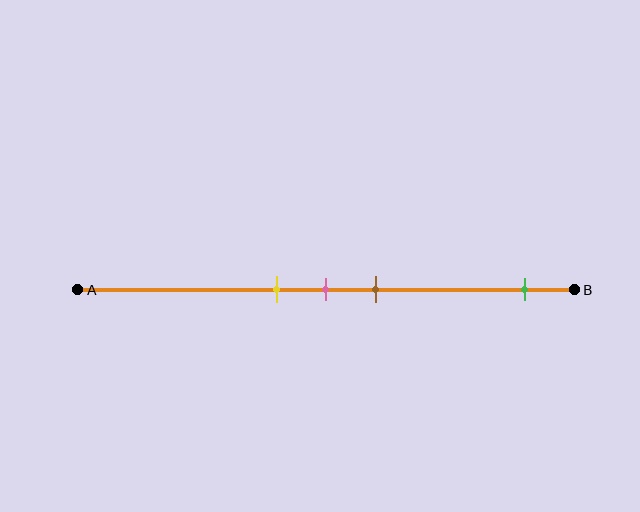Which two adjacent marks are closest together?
The yellow and pink marks are the closest adjacent pair.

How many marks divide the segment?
There are 4 marks dividing the segment.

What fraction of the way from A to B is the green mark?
The green mark is approximately 90% (0.9) of the way from A to B.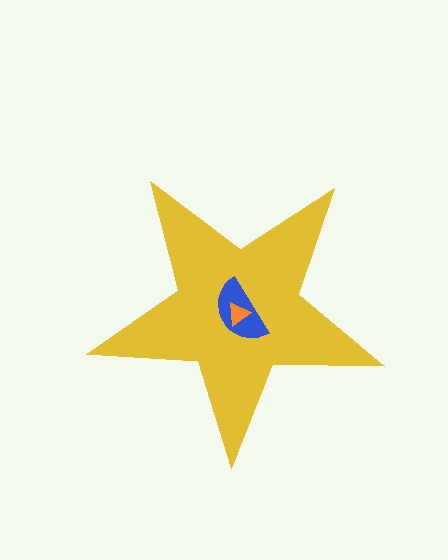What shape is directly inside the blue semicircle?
The orange triangle.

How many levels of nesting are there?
3.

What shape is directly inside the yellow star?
The blue semicircle.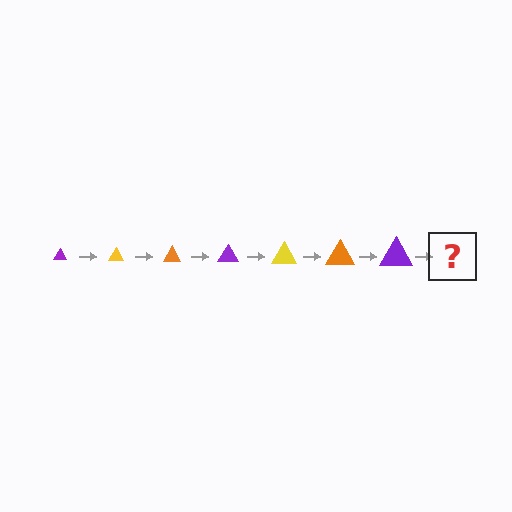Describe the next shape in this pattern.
It should be a yellow triangle, larger than the previous one.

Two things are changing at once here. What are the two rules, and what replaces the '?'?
The two rules are that the triangle grows larger each step and the color cycles through purple, yellow, and orange. The '?' should be a yellow triangle, larger than the previous one.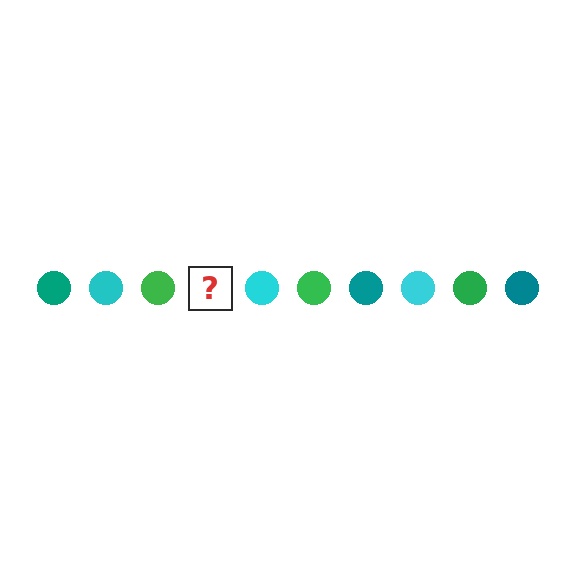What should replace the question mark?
The question mark should be replaced with a teal circle.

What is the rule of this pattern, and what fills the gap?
The rule is that the pattern cycles through teal, cyan, green circles. The gap should be filled with a teal circle.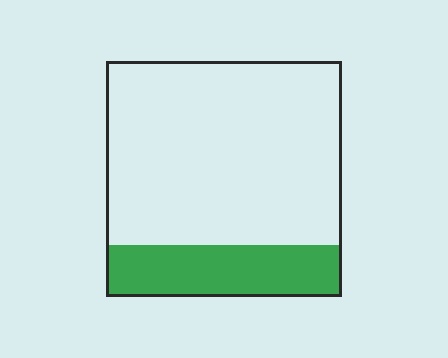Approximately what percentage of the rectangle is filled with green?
Approximately 20%.